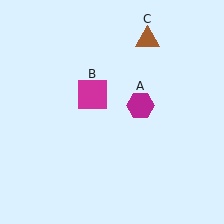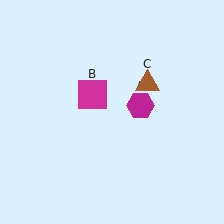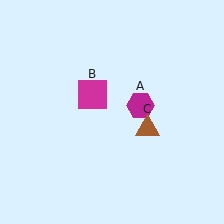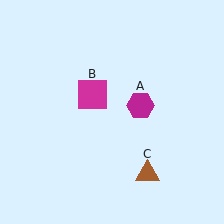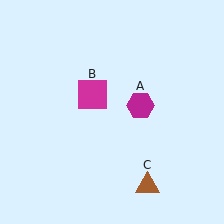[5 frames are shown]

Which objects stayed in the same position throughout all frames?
Magenta hexagon (object A) and magenta square (object B) remained stationary.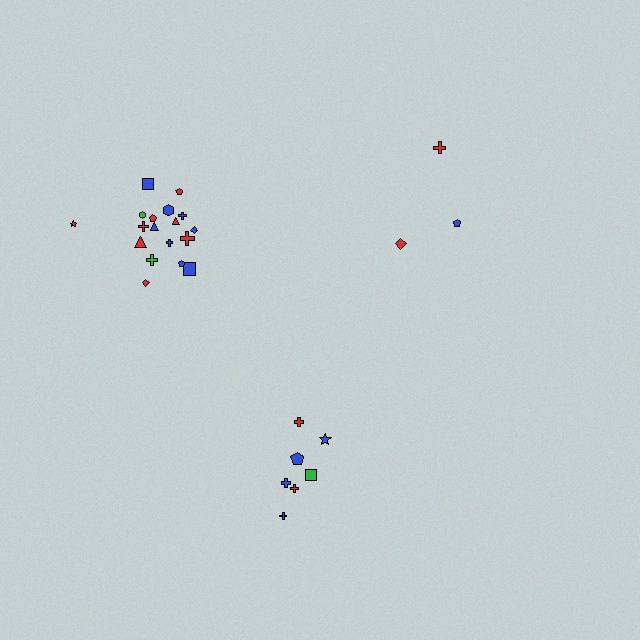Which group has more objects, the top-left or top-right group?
The top-left group.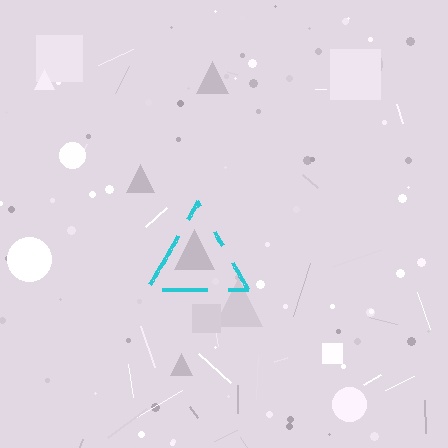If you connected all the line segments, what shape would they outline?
They would outline a triangle.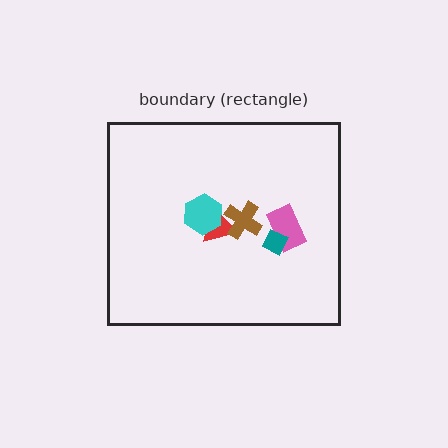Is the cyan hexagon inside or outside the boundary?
Inside.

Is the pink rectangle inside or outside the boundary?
Inside.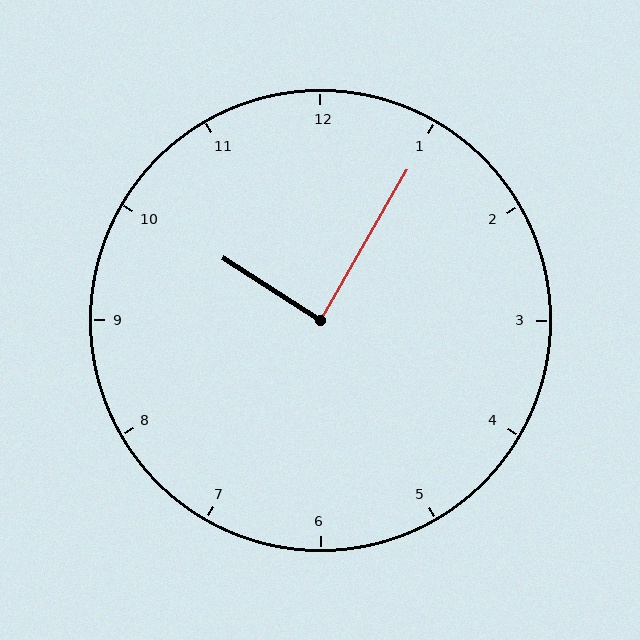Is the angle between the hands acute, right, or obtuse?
It is right.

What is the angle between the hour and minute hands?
Approximately 88 degrees.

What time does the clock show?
10:05.